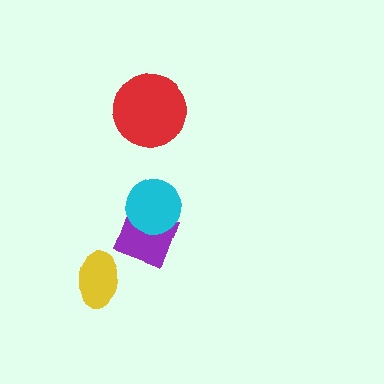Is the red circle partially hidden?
No, no other shape covers it.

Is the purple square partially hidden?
Yes, it is partially covered by another shape.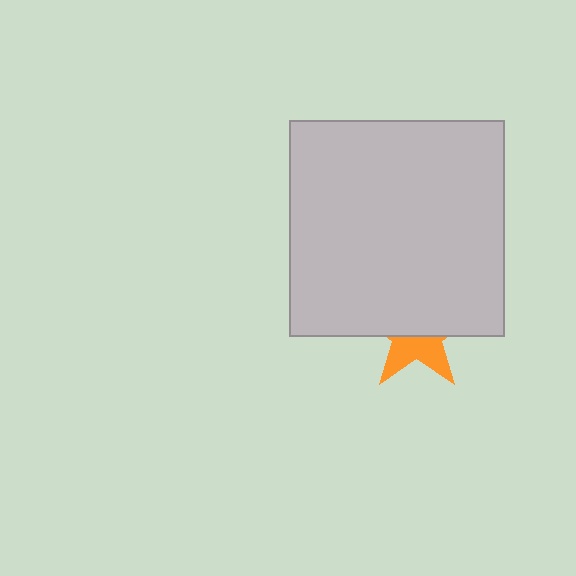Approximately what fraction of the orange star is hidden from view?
Roughly 59% of the orange star is hidden behind the light gray rectangle.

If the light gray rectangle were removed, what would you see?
You would see the complete orange star.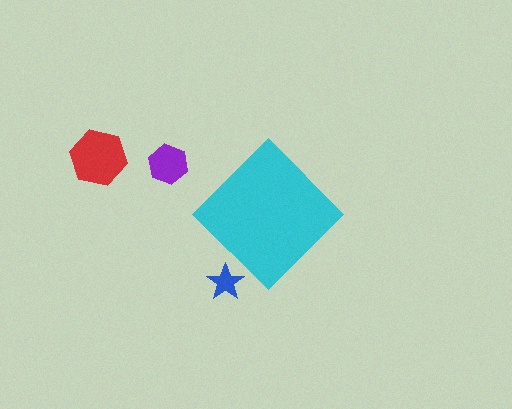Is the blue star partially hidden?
Yes, the blue star is partially hidden behind the cyan diamond.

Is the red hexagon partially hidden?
No, the red hexagon is fully visible.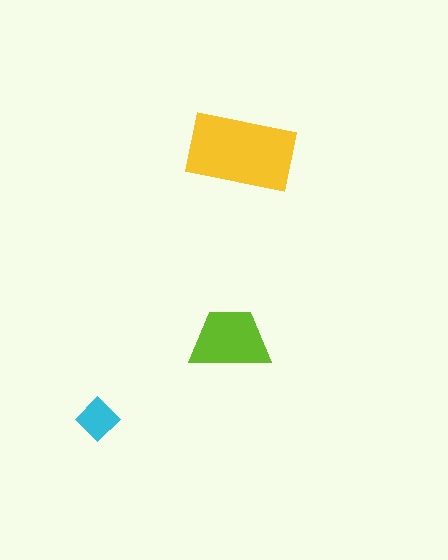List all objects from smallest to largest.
The cyan diamond, the lime trapezoid, the yellow rectangle.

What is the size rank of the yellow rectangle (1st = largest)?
1st.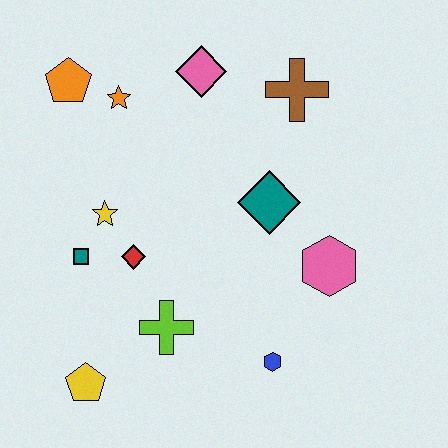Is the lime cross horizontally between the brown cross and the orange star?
Yes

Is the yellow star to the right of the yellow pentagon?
Yes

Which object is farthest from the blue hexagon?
The orange pentagon is farthest from the blue hexagon.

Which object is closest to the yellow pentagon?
The lime cross is closest to the yellow pentagon.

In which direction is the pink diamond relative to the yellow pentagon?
The pink diamond is above the yellow pentagon.